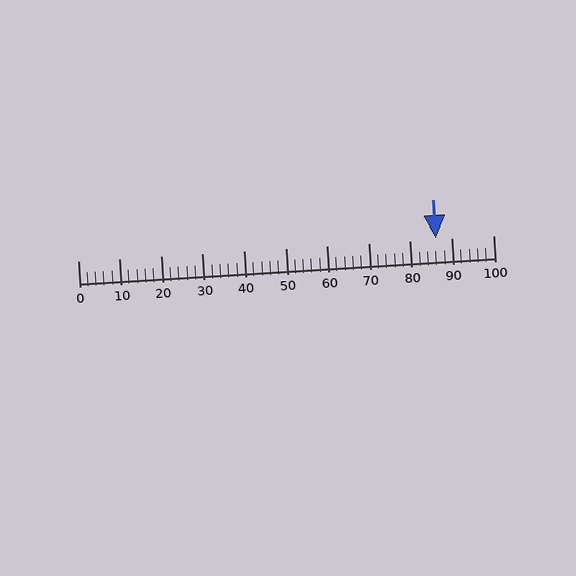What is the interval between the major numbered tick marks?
The major tick marks are spaced 10 units apart.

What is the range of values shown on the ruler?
The ruler shows values from 0 to 100.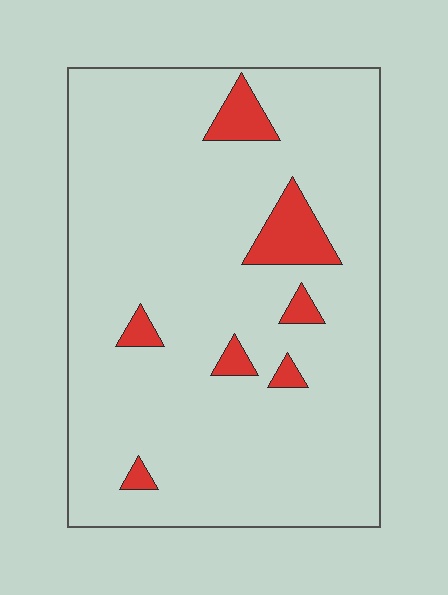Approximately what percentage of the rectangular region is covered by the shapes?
Approximately 10%.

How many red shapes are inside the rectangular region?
7.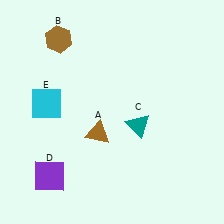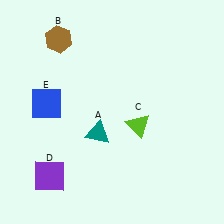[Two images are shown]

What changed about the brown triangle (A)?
In Image 1, A is brown. In Image 2, it changed to teal.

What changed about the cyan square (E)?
In Image 1, E is cyan. In Image 2, it changed to blue.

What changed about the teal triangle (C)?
In Image 1, C is teal. In Image 2, it changed to lime.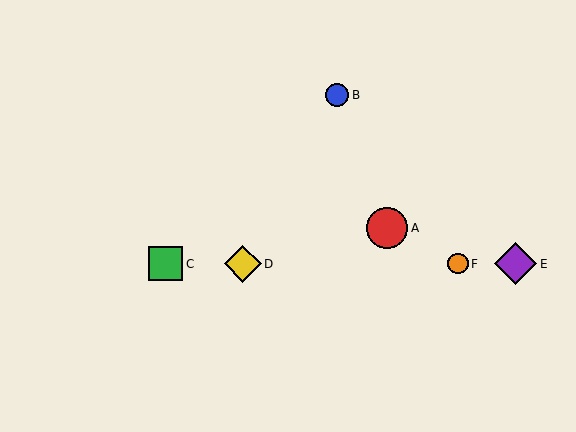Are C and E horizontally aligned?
Yes, both are at y≈264.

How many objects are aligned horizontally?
4 objects (C, D, E, F) are aligned horizontally.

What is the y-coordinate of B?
Object B is at y≈95.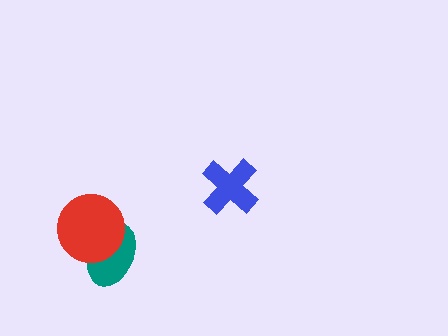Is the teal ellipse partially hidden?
Yes, it is partially covered by another shape.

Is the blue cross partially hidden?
No, no other shape covers it.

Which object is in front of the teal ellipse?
The red circle is in front of the teal ellipse.